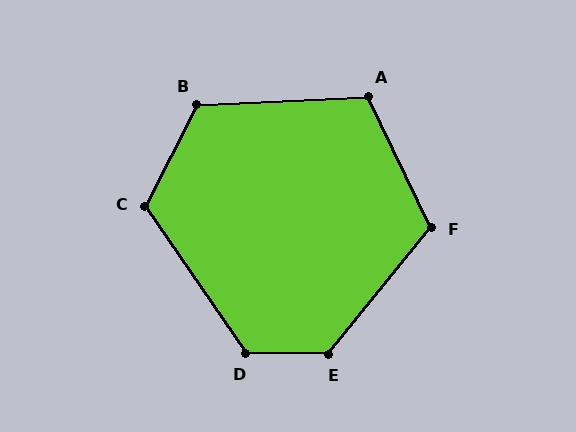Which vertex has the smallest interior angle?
A, at approximately 113 degrees.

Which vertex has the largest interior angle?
E, at approximately 129 degrees.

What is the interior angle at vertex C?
Approximately 118 degrees (obtuse).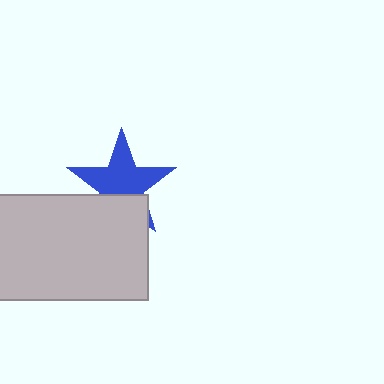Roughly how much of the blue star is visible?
Most of it is visible (roughly 66%).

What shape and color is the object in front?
The object in front is a light gray rectangle.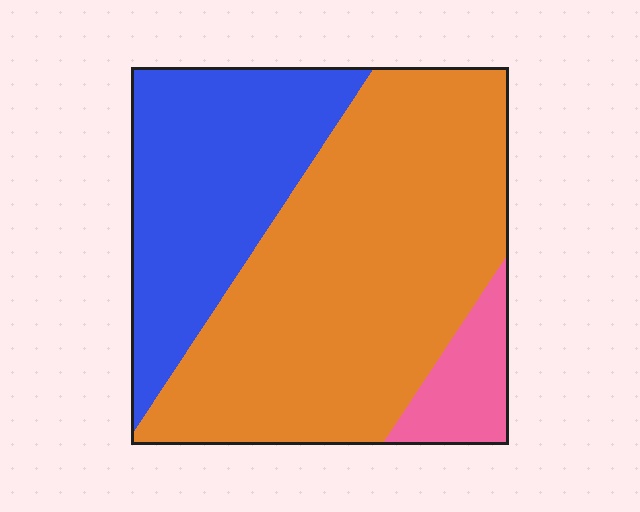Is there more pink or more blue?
Blue.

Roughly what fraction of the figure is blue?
Blue takes up about one third (1/3) of the figure.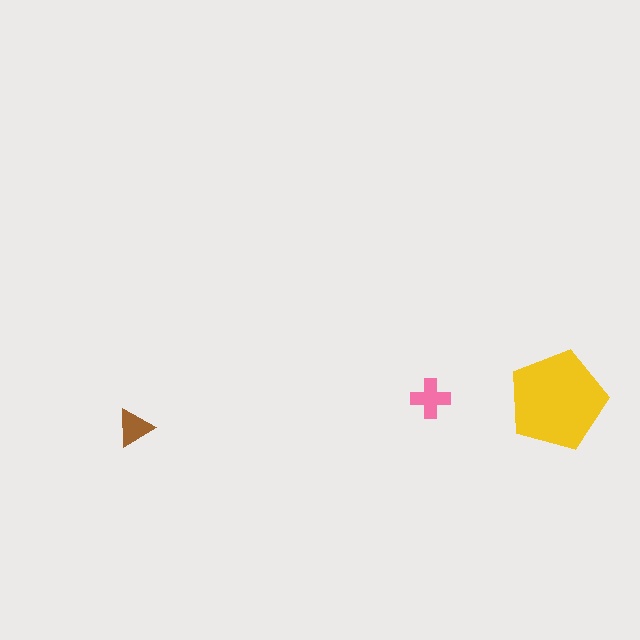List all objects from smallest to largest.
The brown triangle, the pink cross, the yellow pentagon.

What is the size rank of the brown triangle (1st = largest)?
3rd.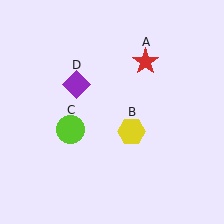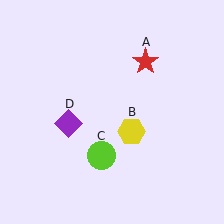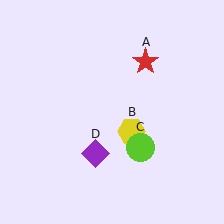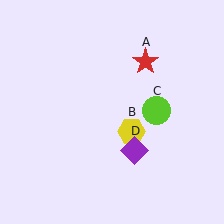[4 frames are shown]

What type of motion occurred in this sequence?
The lime circle (object C), purple diamond (object D) rotated counterclockwise around the center of the scene.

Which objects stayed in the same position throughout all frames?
Red star (object A) and yellow hexagon (object B) remained stationary.